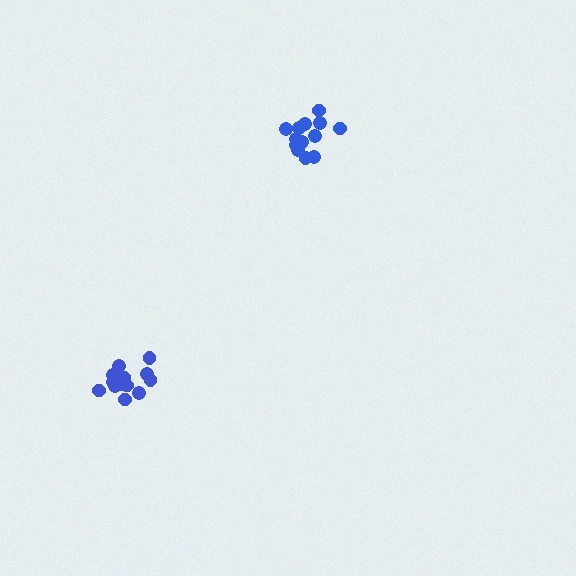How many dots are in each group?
Group 1: 13 dots, Group 2: 13 dots (26 total).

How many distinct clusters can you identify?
There are 2 distinct clusters.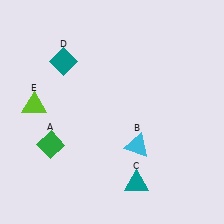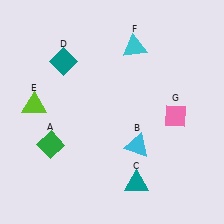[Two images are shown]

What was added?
A cyan triangle (F), a pink diamond (G) were added in Image 2.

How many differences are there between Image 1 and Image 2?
There are 2 differences between the two images.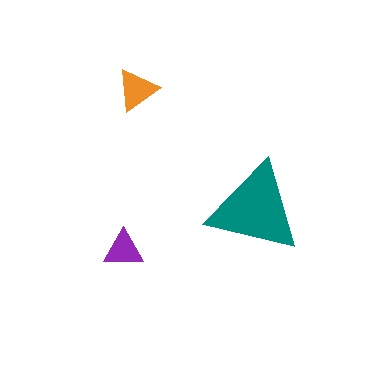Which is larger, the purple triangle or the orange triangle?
The orange one.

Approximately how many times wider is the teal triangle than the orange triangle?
About 2 times wider.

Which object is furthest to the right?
The teal triangle is rightmost.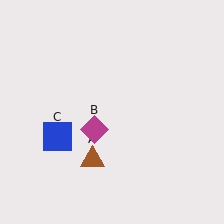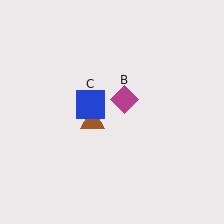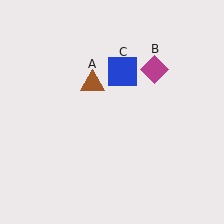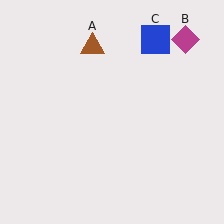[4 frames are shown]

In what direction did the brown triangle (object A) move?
The brown triangle (object A) moved up.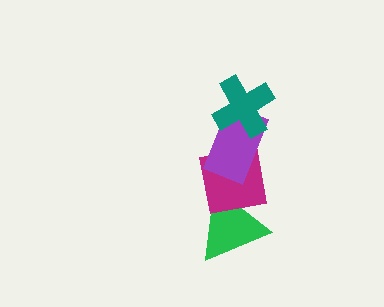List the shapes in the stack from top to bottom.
From top to bottom: the teal cross, the purple rectangle, the magenta square, the green triangle.